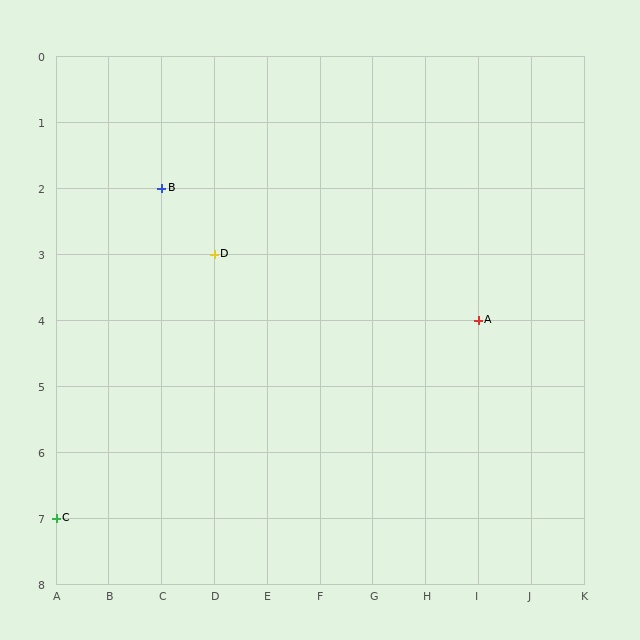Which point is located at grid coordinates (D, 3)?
Point D is at (D, 3).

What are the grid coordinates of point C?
Point C is at grid coordinates (A, 7).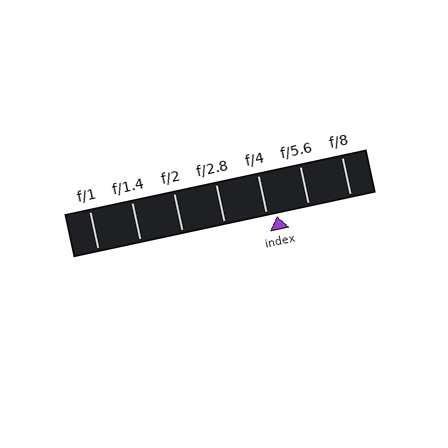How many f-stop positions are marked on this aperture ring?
There are 7 f-stop positions marked.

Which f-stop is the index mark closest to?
The index mark is closest to f/4.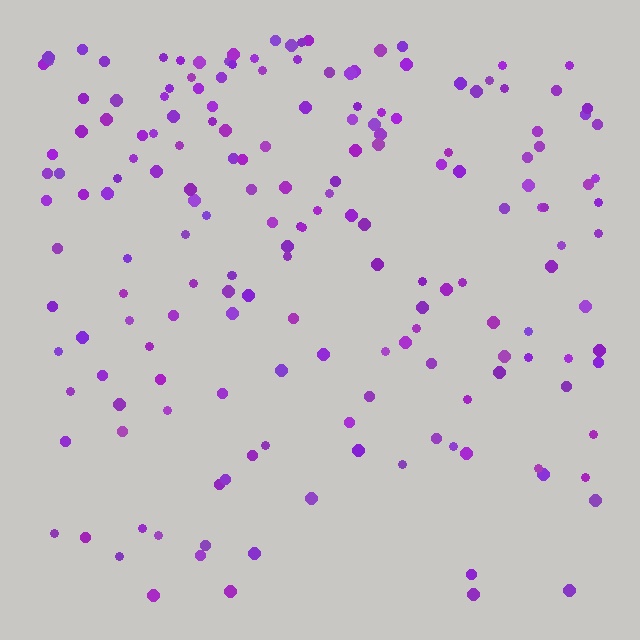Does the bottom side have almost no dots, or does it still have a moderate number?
Still a moderate number, just noticeably fewer than the top.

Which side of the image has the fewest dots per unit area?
The bottom.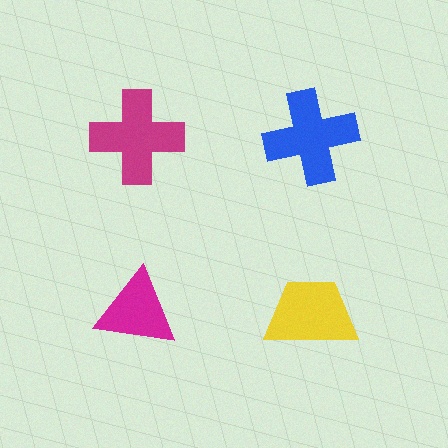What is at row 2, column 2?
A yellow trapezoid.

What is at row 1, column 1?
A magenta cross.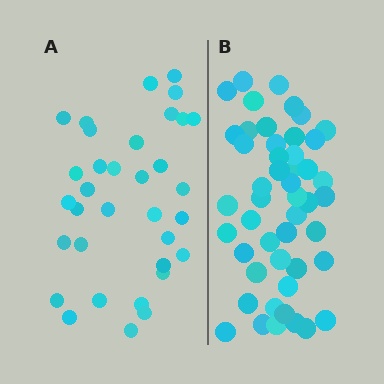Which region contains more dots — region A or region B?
Region B (the right region) has more dots.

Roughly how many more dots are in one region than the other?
Region B has approximately 15 more dots than region A.